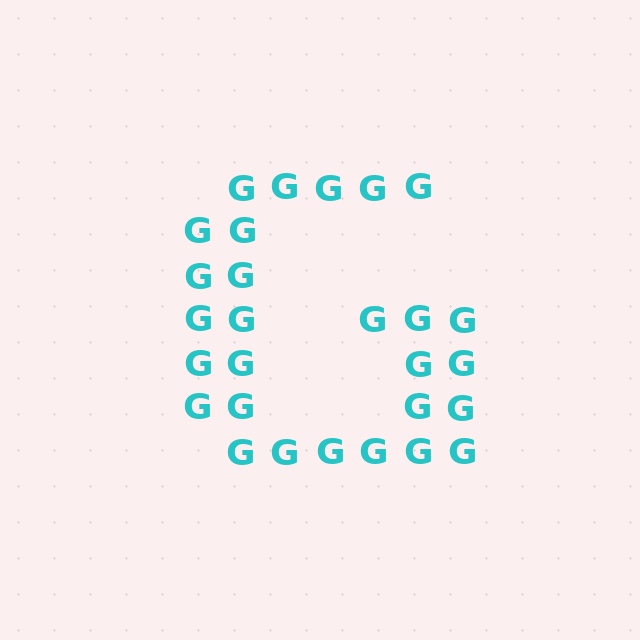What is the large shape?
The large shape is the letter G.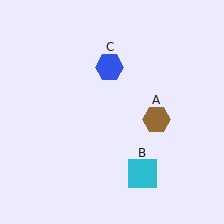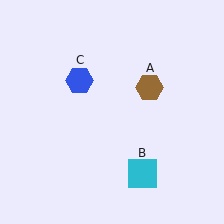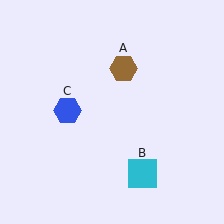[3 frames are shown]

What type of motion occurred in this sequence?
The brown hexagon (object A), blue hexagon (object C) rotated counterclockwise around the center of the scene.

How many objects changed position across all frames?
2 objects changed position: brown hexagon (object A), blue hexagon (object C).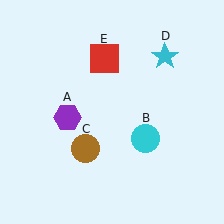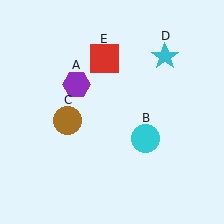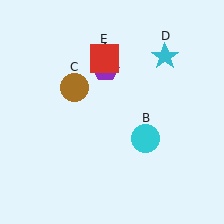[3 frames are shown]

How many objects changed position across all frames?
2 objects changed position: purple hexagon (object A), brown circle (object C).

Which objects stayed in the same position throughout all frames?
Cyan circle (object B) and cyan star (object D) and red square (object E) remained stationary.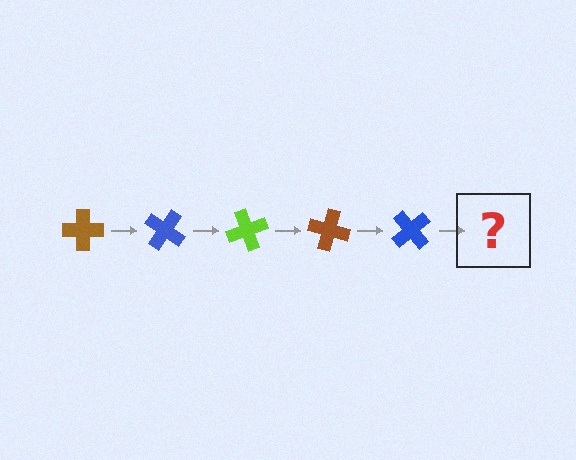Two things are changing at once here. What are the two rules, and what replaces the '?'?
The two rules are that it rotates 35 degrees each step and the color cycles through brown, blue, and lime. The '?' should be a lime cross, rotated 175 degrees from the start.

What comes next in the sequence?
The next element should be a lime cross, rotated 175 degrees from the start.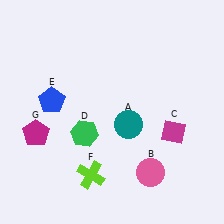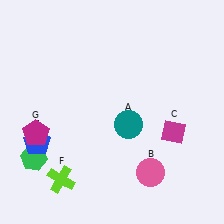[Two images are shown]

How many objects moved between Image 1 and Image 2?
3 objects moved between the two images.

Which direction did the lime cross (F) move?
The lime cross (F) moved left.